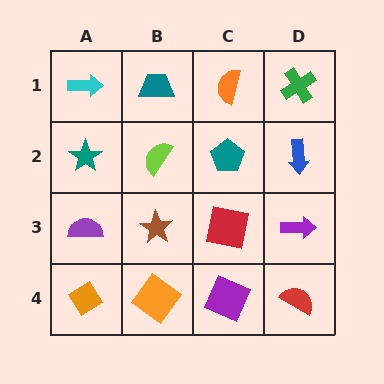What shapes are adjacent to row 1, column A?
A teal star (row 2, column A), a teal trapezoid (row 1, column B).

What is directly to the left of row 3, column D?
A red square.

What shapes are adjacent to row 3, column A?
A teal star (row 2, column A), an orange diamond (row 4, column A), a brown star (row 3, column B).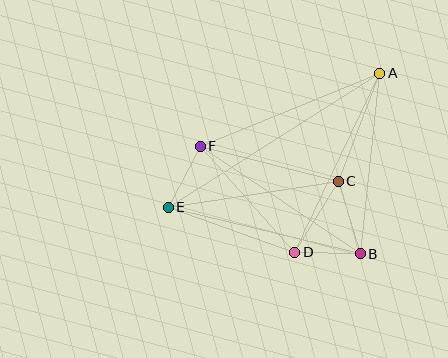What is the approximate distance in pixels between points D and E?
The distance between D and E is approximately 134 pixels.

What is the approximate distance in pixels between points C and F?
The distance between C and F is approximately 142 pixels.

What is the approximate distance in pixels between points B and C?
The distance between B and C is approximately 76 pixels.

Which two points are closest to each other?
Points B and D are closest to each other.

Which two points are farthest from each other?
Points A and E are farthest from each other.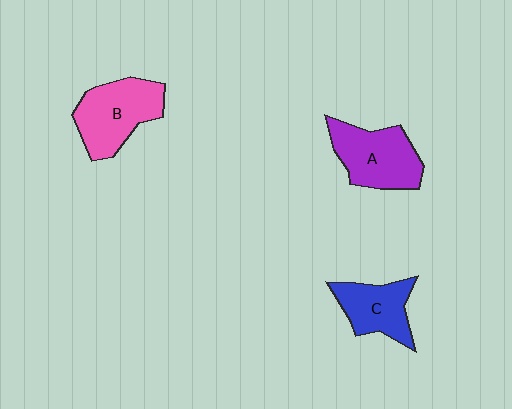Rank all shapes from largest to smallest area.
From largest to smallest: B (pink), A (purple), C (blue).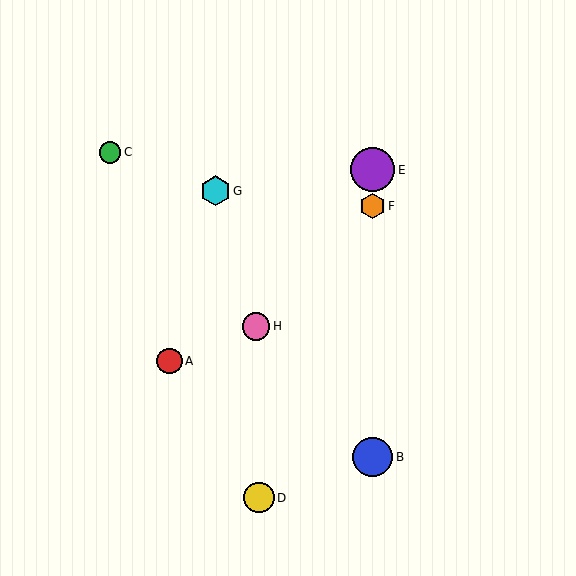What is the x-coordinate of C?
Object C is at x≈110.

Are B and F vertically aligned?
Yes, both are at x≈373.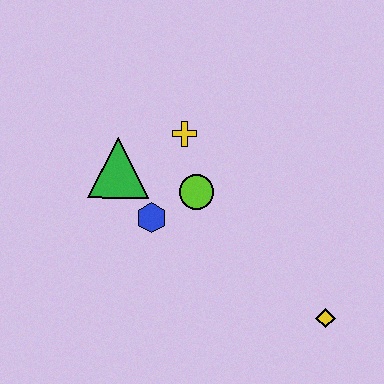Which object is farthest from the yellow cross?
The yellow diamond is farthest from the yellow cross.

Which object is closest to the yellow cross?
The lime circle is closest to the yellow cross.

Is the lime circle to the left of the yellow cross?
No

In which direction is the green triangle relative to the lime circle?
The green triangle is to the left of the lime circle.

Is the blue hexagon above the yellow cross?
No